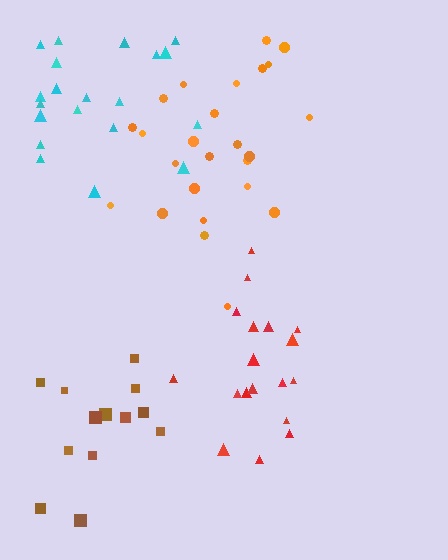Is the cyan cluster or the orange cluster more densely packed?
Orange.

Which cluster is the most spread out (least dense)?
Brown.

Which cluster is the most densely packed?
Red.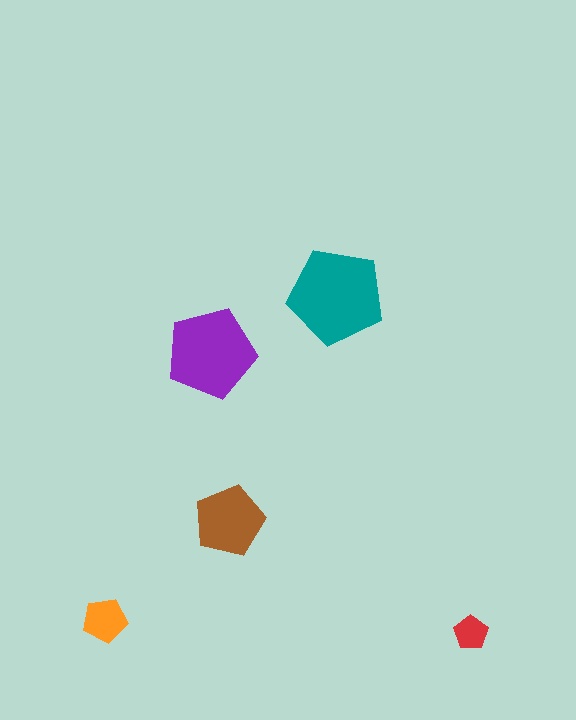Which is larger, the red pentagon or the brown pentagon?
The brown one.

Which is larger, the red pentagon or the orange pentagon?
The orange one.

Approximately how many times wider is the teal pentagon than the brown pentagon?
About 1.5 times wider.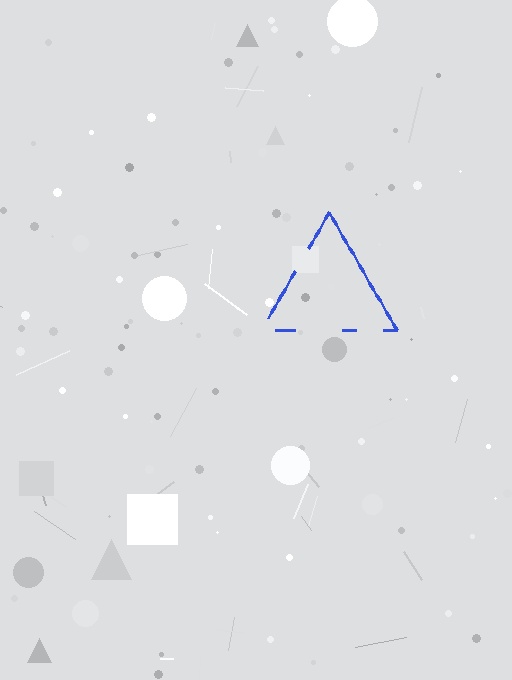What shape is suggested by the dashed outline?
The dashed outline suggests a triangle.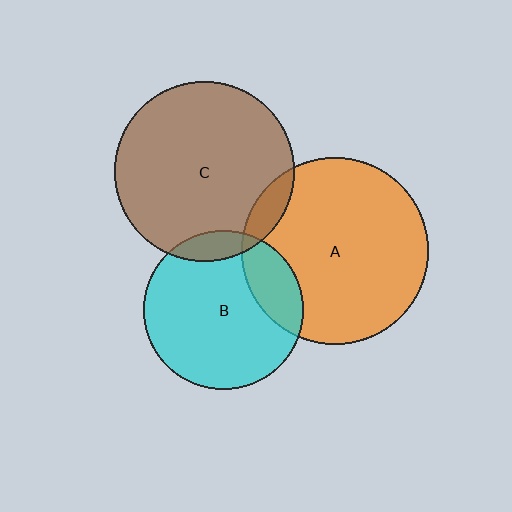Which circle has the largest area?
Circle A (orange).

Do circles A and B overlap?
Yes.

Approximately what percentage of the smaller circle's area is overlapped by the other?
Approximately 20%.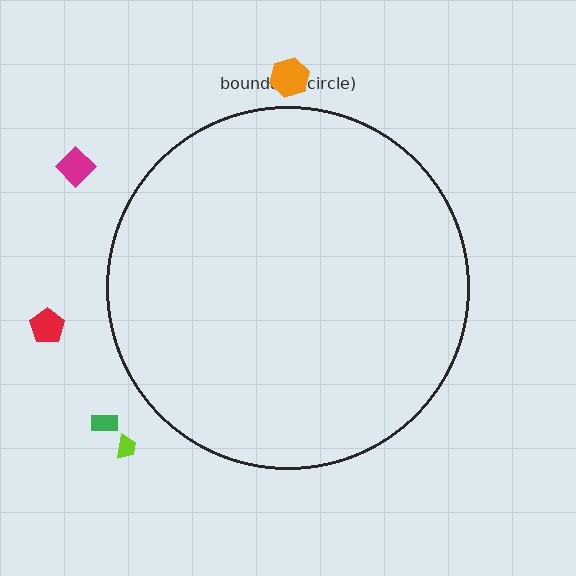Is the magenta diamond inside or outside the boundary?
Outside.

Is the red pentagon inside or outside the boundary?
Outside.